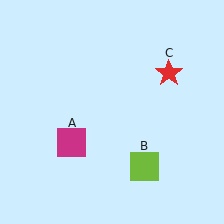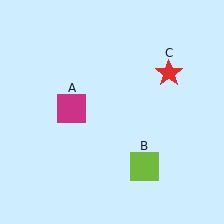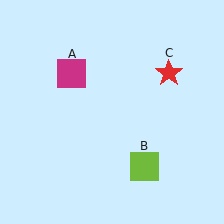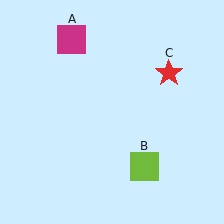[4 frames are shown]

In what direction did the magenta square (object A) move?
The magenta square (object A) moved up.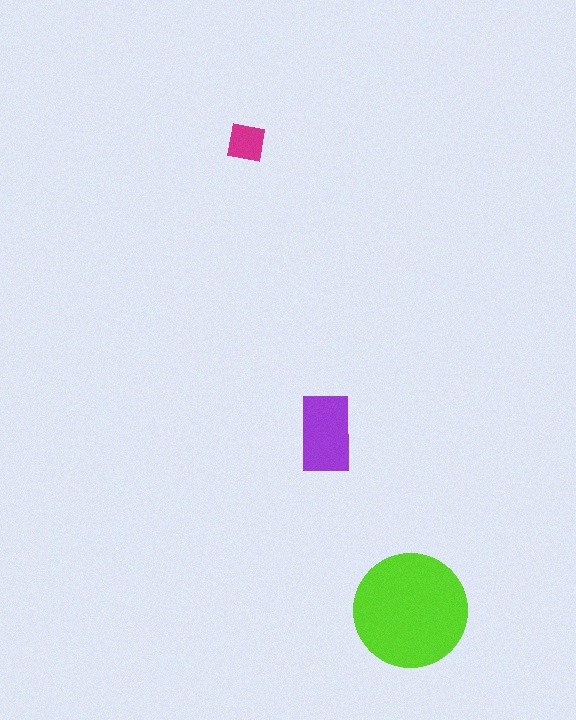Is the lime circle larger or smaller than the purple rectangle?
Larger.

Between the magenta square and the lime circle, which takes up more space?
The lime circle.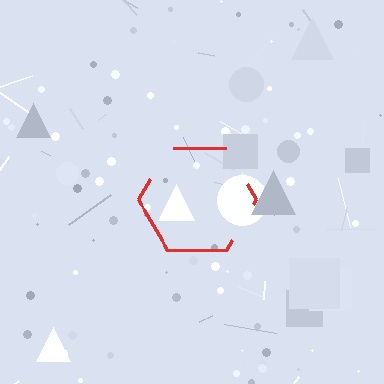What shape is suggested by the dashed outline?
The dashed outline suggests a hexagon.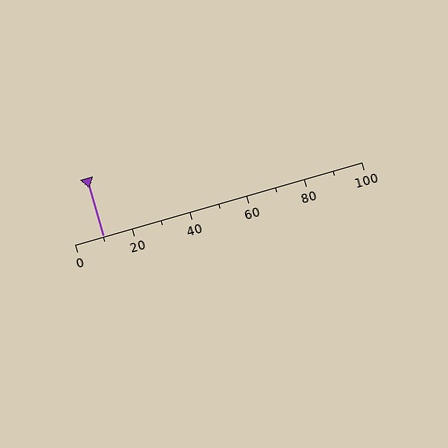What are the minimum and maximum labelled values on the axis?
The axis runs from 0 to 100.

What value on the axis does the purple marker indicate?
The marker indicates approximately 10.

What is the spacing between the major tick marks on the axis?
The major ticks are spaced 20 apart.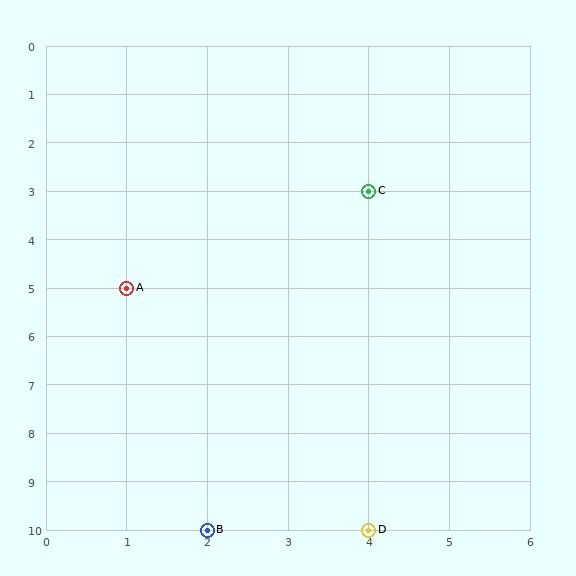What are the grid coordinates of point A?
Point A is at grid coordinates (1, 5).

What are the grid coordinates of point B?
Point B is at grid coordinates (2, 10).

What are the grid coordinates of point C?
Point C is at grid coordinates (4, 3).